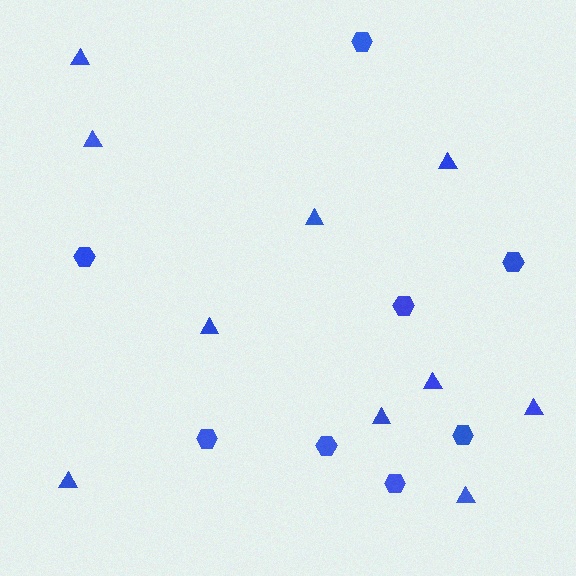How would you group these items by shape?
There are 2 groups: one group of hexagons (8) and one group of triangles (10).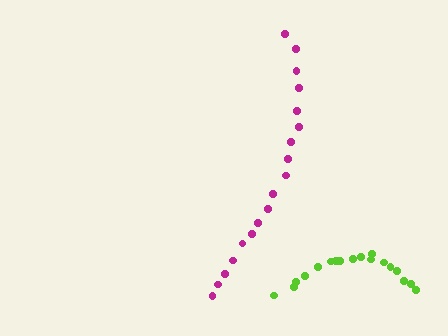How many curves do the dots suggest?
There are 2 distinct paths.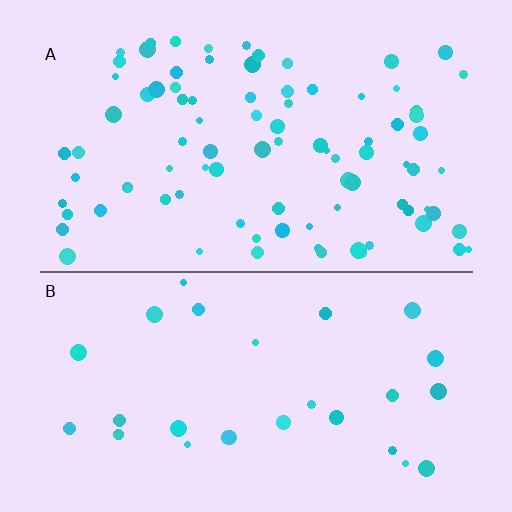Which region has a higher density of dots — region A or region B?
A (the top).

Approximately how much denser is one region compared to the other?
Approximately 3.2× — region A over region B.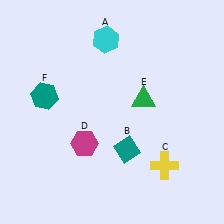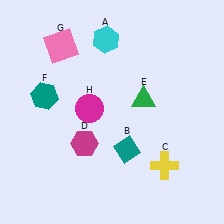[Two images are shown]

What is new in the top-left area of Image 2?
A magenta circle (H) was added in the top-left area of Image 2.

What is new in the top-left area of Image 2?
A pink square (G) was added in the top-left area of Image 2.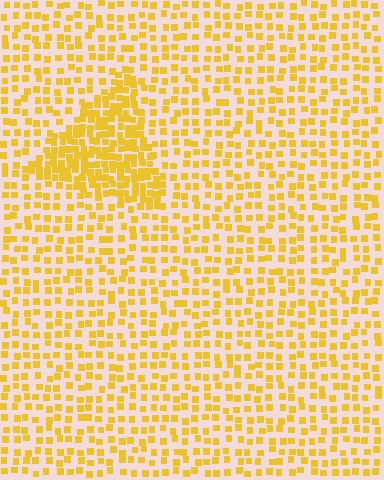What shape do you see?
I see a triangle.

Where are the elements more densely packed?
The elements are more densely packed inside the triangle boundary.